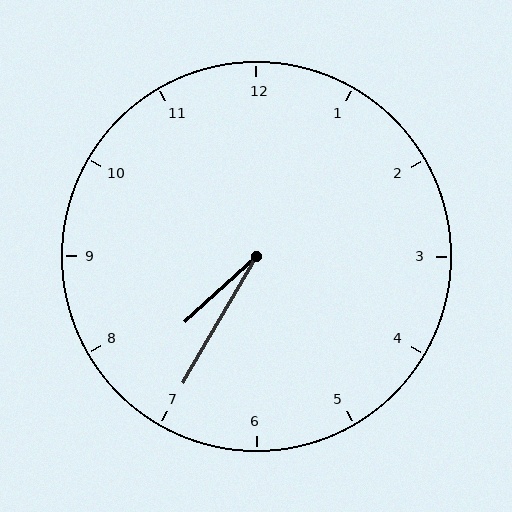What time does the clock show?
7:35.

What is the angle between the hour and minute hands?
Approximately 18 degrees.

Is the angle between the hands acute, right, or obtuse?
It is acute.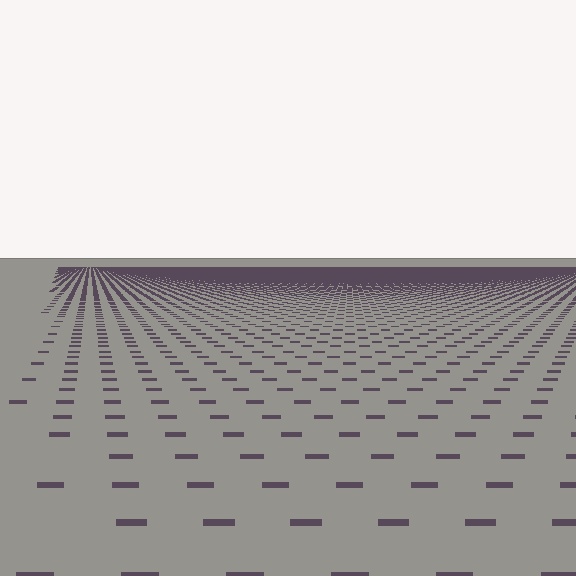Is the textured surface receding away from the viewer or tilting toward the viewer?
The surface is receding away from the viewer. Texture elements get smaller and denser toward the top.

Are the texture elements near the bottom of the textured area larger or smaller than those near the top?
Larger. Near the bottom, elements are closer to the viewer and appear at a bigger on-screen size.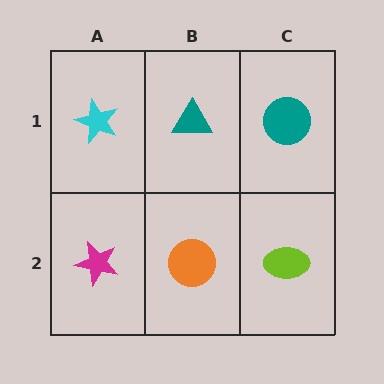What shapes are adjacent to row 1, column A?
A magenta star (row 2, column A), a teal triangle (row 1, column B).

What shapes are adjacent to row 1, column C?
A lime ellipse (row 2, column C), a teal triangle (row 1, column B).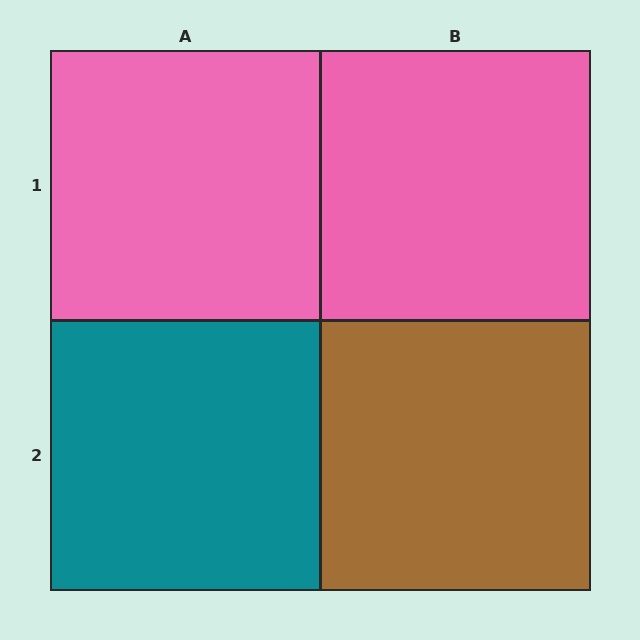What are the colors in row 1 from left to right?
Pink, pink.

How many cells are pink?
2 cells are pink.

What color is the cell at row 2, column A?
Teal.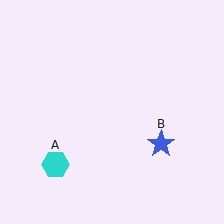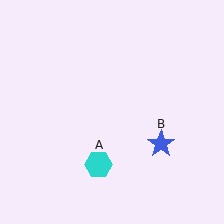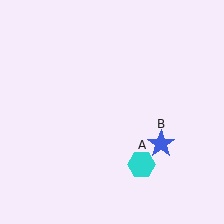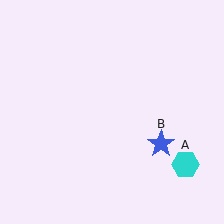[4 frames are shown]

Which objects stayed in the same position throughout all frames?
Blue star (object B) remained stationary.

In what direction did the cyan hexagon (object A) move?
The cyan hexagon (object A) moved right.